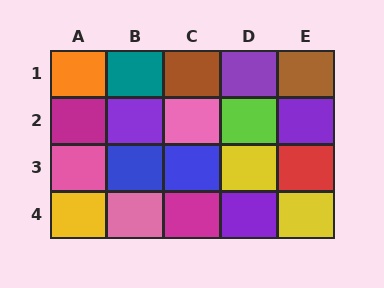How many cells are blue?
2 cells are blue.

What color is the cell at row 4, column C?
Magenta.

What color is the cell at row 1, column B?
Teal.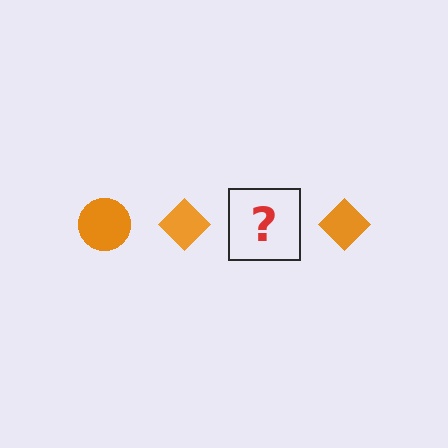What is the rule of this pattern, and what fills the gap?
The rule is that the pattern cycles through circle, diamond shapes in orange. The gap should be filled with an orange circle.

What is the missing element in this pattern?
The missing element is an orange circle.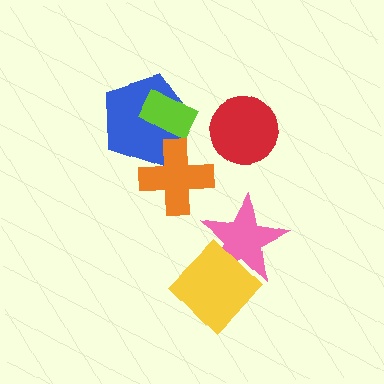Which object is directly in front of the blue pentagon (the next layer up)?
The lime rectangle is directly in front of the blue pentagon.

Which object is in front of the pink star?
The yellow diamond is in front of the pink star.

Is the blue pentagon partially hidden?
Yes, it is partially covered by another shape.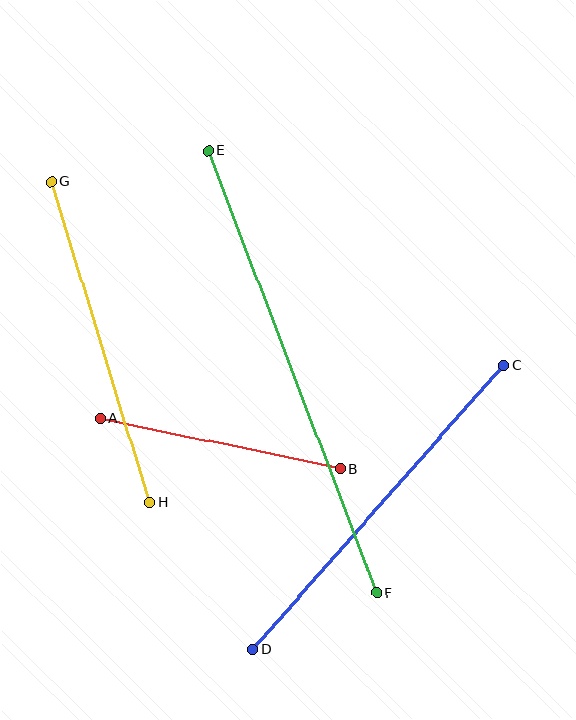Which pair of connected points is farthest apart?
Points E and F are farthest apart.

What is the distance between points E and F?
The distance is approximately 474 pixels.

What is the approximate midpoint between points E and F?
The midpoint is at approximately (292, 372) pixels.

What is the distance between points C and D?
The distance is approximately 380 pixels.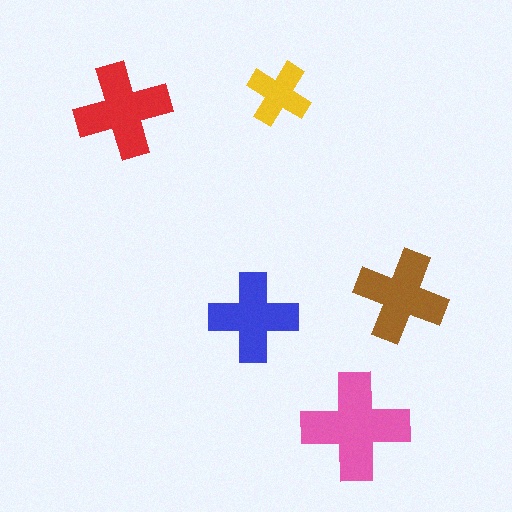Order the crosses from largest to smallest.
the pink one, the red one, the brown one, the blue one, the yellow one.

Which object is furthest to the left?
The red cross is leftmost.